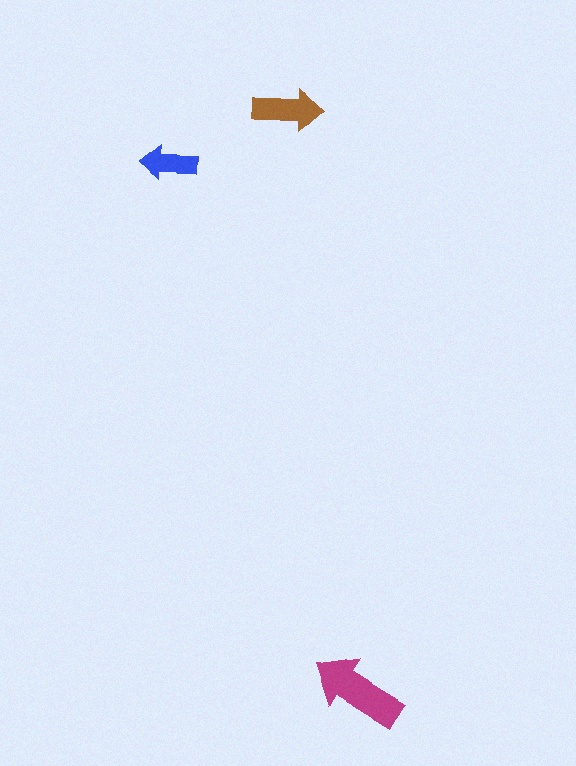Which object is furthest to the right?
The magenta arrow is rightmost.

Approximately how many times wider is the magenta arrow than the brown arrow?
About 1.5 times wider.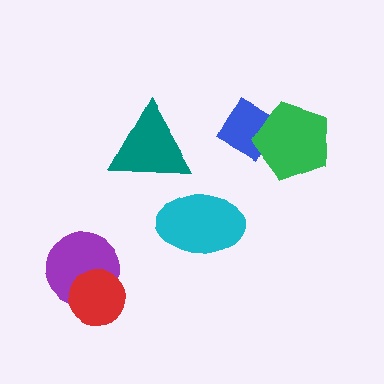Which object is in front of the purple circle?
The red circle is in front of the purple circle.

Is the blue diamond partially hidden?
Yes, it is partially covered by another shape.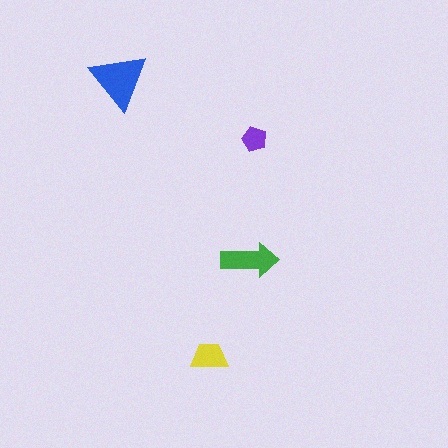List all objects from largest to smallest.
The blue triangle, the green arrow, the yellow trapezoid, the purple pentagon.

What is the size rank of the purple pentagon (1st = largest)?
4th.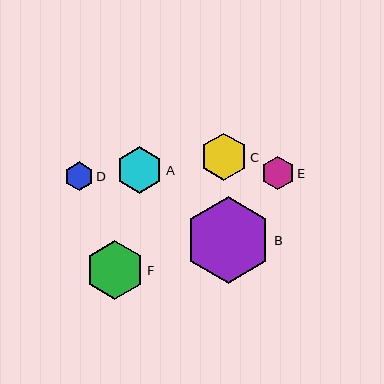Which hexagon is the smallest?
Hexagon D is the smallest with a size of approximately 29 pixels.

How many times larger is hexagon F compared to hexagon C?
Hexagon F is approximately 1.2 times the size of hexagon C.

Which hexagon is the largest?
Hexagon B is the largest with a size of approximately 86 pixels.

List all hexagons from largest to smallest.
From largest to smallest: B, F, C, A, E, D.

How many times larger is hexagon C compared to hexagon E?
Hexagon C is approximately 1.4 times the size of hexagon E.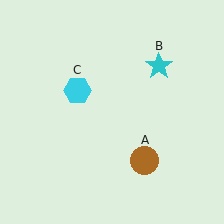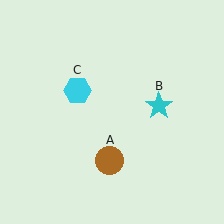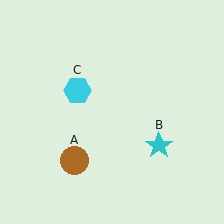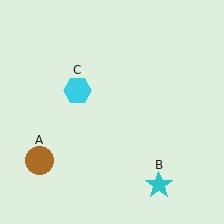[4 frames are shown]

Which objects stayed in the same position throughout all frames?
Cyan hexagon (object C) remained stationary.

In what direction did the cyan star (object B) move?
The cyan star (object B) moved down.